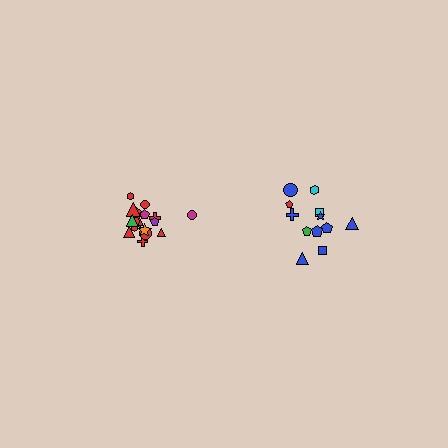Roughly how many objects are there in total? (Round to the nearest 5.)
Roughly 30 objects in total.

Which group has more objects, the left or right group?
The left group.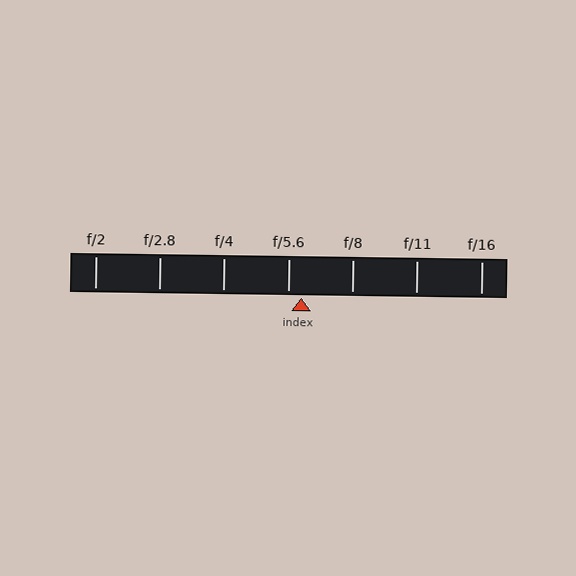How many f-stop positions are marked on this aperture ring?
There are 7 f-stop positions marked.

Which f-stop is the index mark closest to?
The index mark is closest to f/5.6.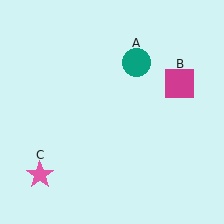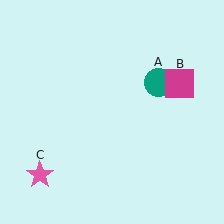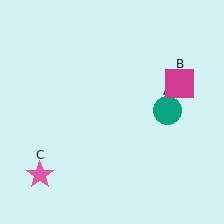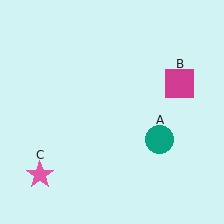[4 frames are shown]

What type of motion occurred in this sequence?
The teal circle (object A) rotated clockwise around the center of the scene.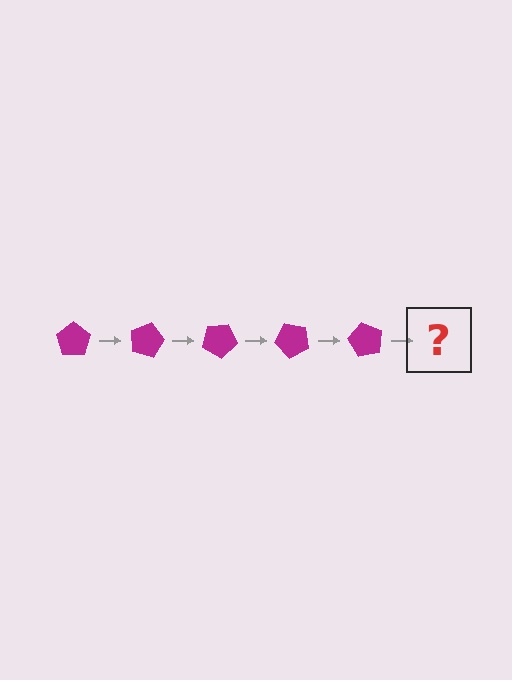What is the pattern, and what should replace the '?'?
The pattern is that the pentagon rotates 15 degrees each step. The '?' should be a magenta pentagon rotated 75 degrees.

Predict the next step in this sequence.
The next step is a magenta pentagon rotated 75 degrees.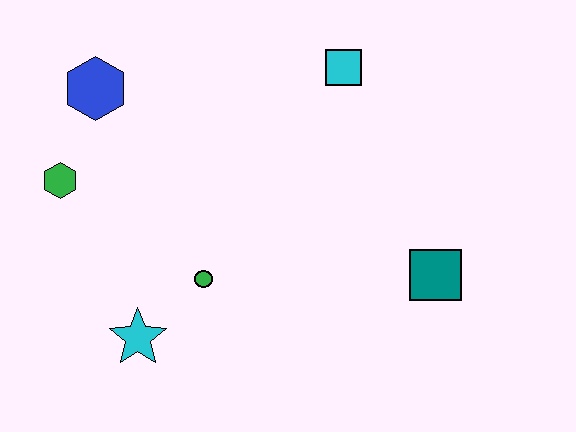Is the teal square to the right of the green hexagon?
Yes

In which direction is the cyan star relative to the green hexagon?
The cyan star is below the green hexagon.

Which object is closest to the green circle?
The cyan star is closest to the green circle.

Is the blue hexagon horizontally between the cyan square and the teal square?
No